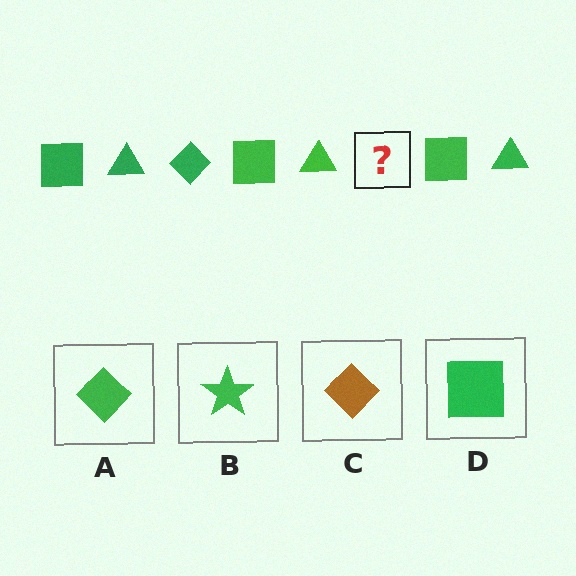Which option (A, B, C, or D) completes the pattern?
A.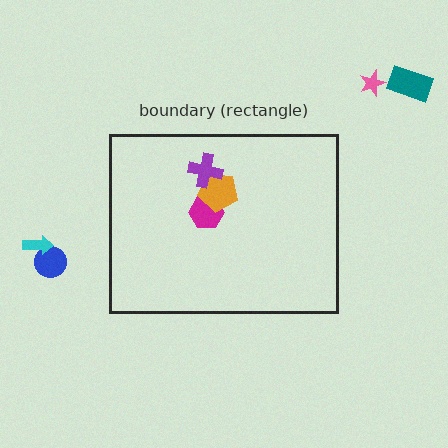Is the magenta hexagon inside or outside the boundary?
Inside.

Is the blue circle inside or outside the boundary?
Outside.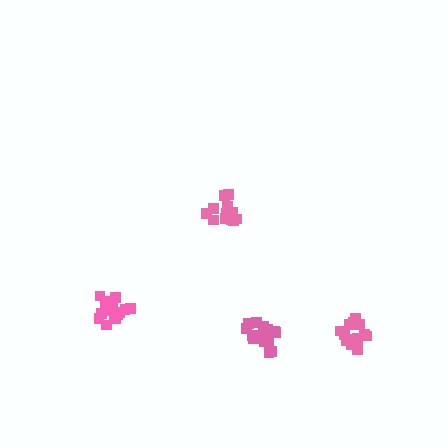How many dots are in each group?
Group 1: 12 dots, Group 2: 17 dots, Group 3: 14 dots, Group 4: 16 dots (59 total).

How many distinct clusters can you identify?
There are 4 distinct clusters.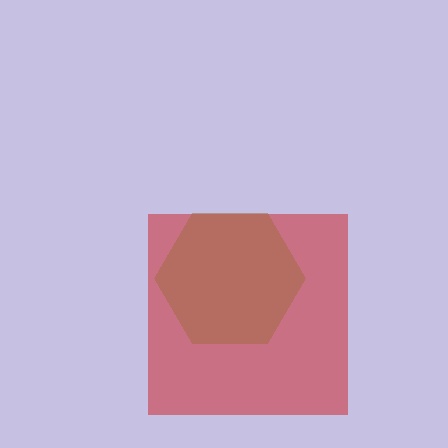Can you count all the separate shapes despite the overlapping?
Yes, there are 2 separate shapes.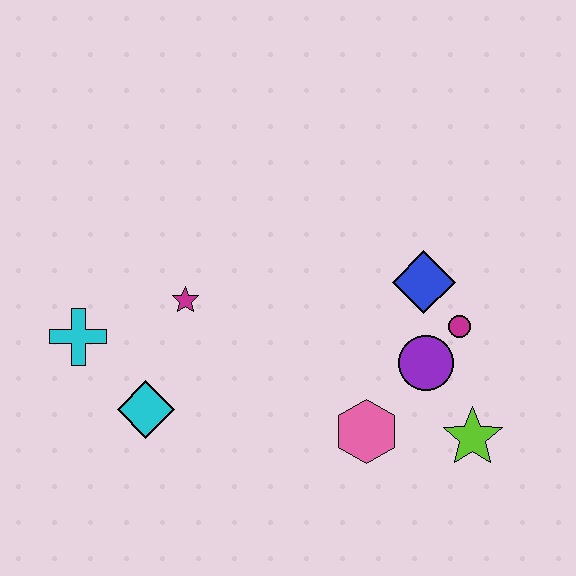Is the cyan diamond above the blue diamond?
No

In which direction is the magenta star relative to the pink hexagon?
The magenta star is to the left of the pink hexagon.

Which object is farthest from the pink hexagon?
The cyan cross is farthest from the pink hexagon.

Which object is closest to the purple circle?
The magenta circle is closest to the purple circle.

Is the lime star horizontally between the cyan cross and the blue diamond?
No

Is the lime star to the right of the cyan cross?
Yes